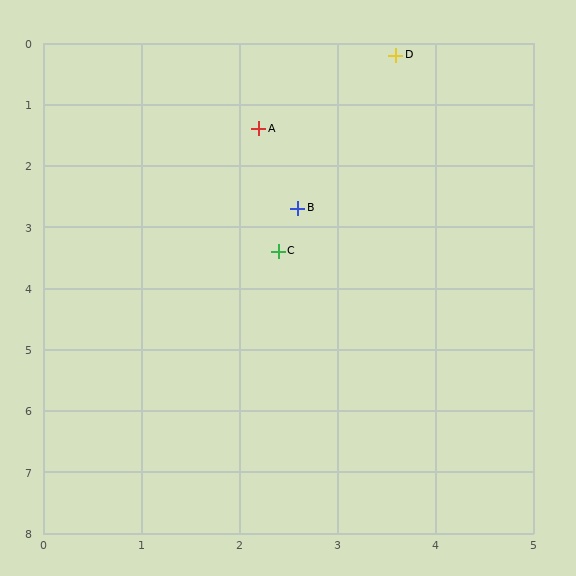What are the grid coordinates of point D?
Point D is at approximately (3.6, 0.2).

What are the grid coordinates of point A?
Point A is at approximately (2.2, 1.4).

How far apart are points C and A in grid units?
Points C and A are about 2.0 grid units apart.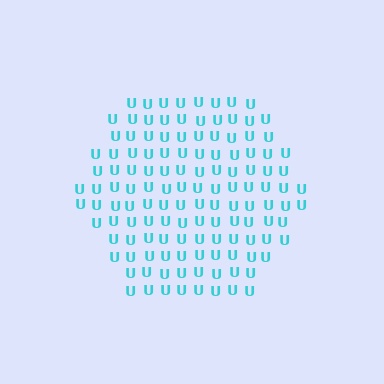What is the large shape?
The large shape is a hexagon.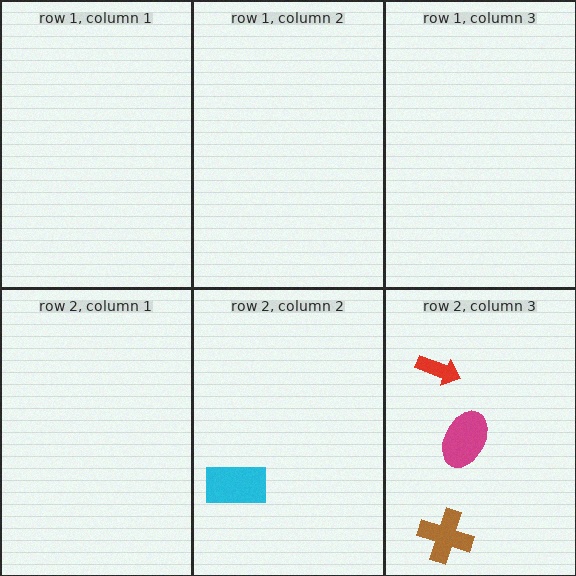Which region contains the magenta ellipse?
The row 2, column 3 region.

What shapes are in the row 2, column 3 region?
The magenta ellipse, the brown cross, the red arrow.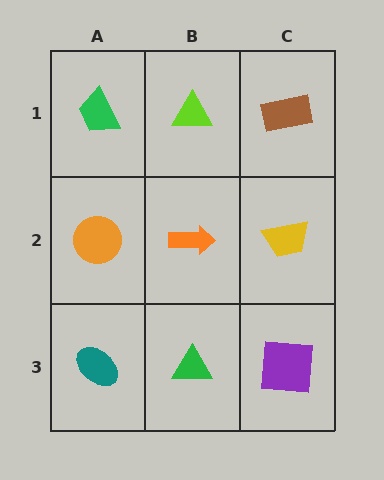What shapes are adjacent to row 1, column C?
A yellow trapezoid (row 2, column C), a lime triangle (row 1, column B).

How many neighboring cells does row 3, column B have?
3.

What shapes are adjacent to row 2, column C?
A brown rectangle (row 1, column C), a purple square (row 3, column C), an orange arrow (row 2, column B).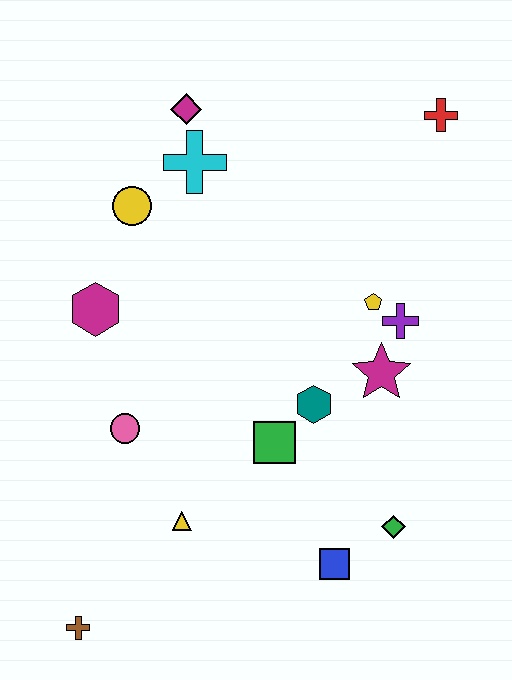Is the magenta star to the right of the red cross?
No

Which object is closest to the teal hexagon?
The green square is closest to the teal hexagon.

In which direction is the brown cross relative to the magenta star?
The brown cross is to the left of the magenta star.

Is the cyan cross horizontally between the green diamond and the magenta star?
No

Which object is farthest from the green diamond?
The magenta diamond is farthest from the green diamond.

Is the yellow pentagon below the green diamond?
No